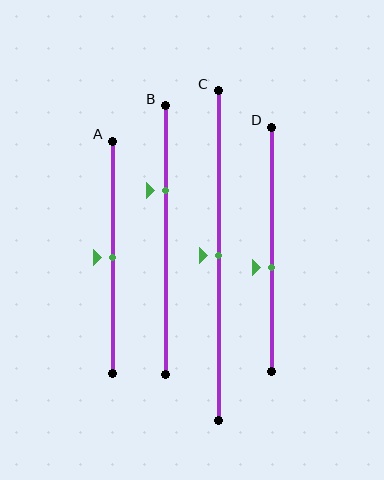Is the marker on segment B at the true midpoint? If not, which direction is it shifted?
No, the marker on segment B is shifted upward by about 19% of the segment length.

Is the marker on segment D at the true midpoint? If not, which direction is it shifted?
No, the marker on segment D is shifted downward by about 7% of the segment length.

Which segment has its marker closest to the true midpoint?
Segment A has its marker closest to the true midpoint.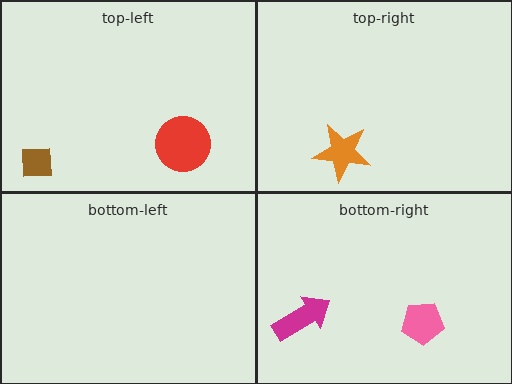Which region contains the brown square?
The top-left region.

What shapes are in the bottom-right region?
The magenta arrow, the pink pentagon.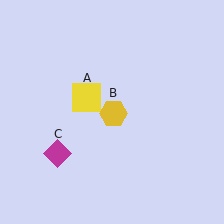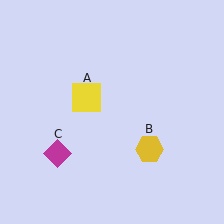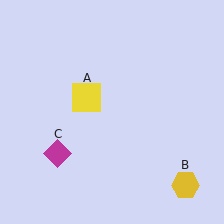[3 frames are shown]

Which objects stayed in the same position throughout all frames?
Yellow square (object A) and magenta diamond (object C) remained stationary.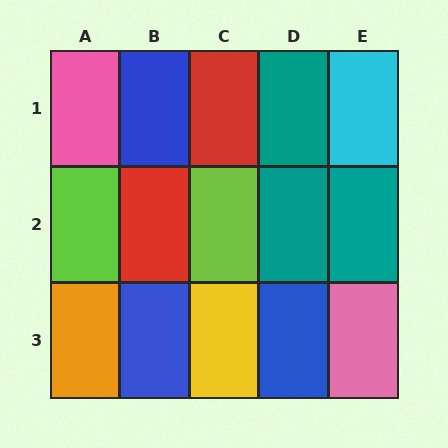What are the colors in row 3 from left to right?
Orange, blue, yellow, blue, pink.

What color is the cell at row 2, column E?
Teal.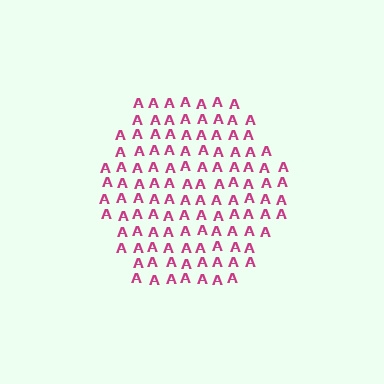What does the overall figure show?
The overall figure shows a hexagon.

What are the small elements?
The small elements are letter A's.